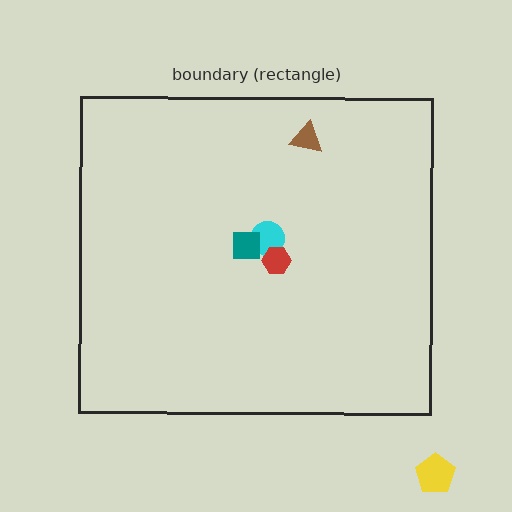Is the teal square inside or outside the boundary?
Inside.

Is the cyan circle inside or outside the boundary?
Inside.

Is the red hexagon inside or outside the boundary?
Inside.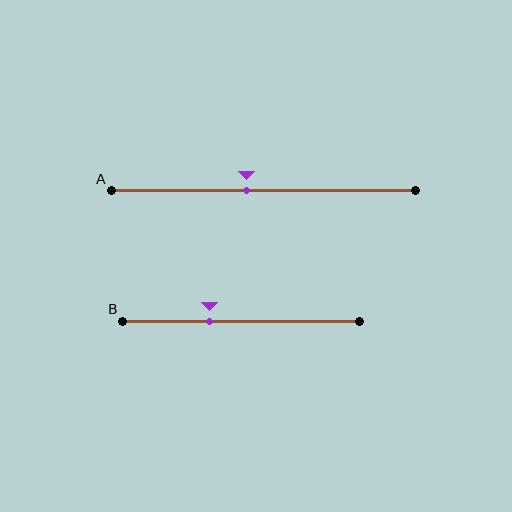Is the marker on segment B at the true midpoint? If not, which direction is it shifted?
No, the marker on segment B is shifted to the left by about 13% of the segment length.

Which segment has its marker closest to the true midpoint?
Segment A has its marker closest to the true midpoint.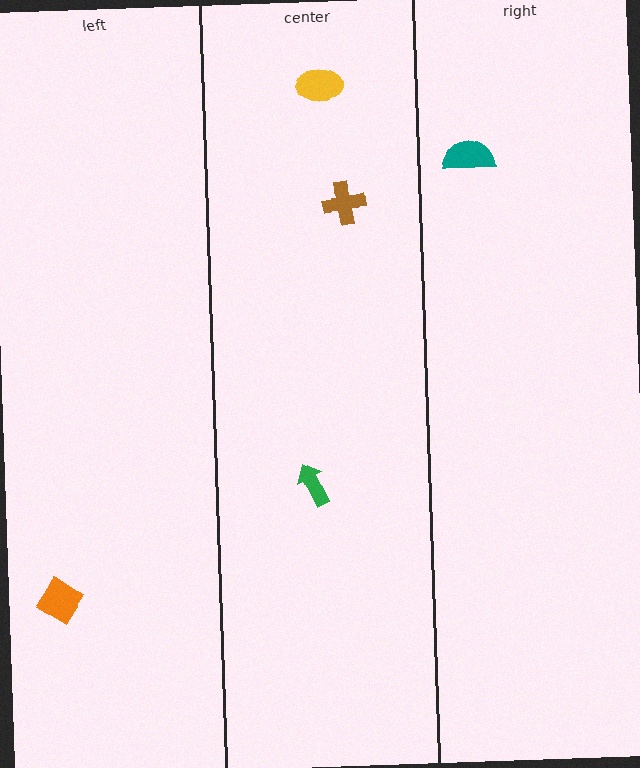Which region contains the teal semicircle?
The right region.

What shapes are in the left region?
The orange diamond.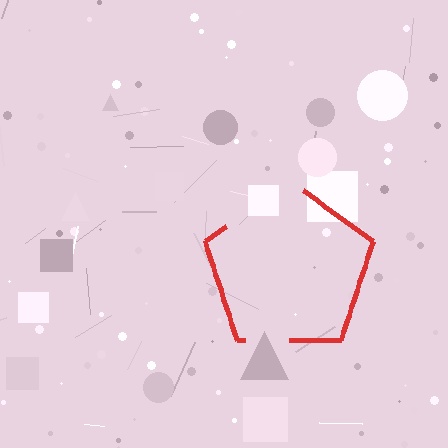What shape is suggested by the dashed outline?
The dashed outline suggests a pentagon.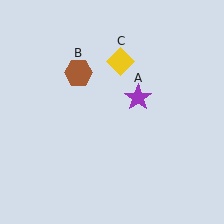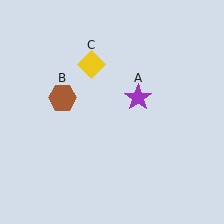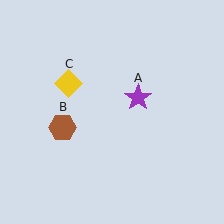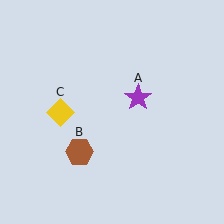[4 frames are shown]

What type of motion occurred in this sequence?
The brown hexagon (object B), yellow diamond (object C) rotated counterclockwise around the center of the scene.